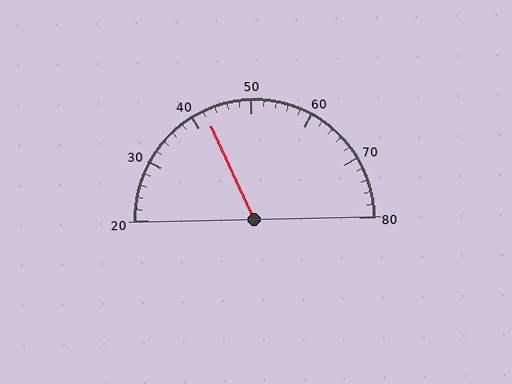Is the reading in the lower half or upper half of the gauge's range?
The reading is in the lower half of the range (20 to 80).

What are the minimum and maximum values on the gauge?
The gauge ranges from 20 to 80.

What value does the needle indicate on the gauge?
The needle indicates approximately 42.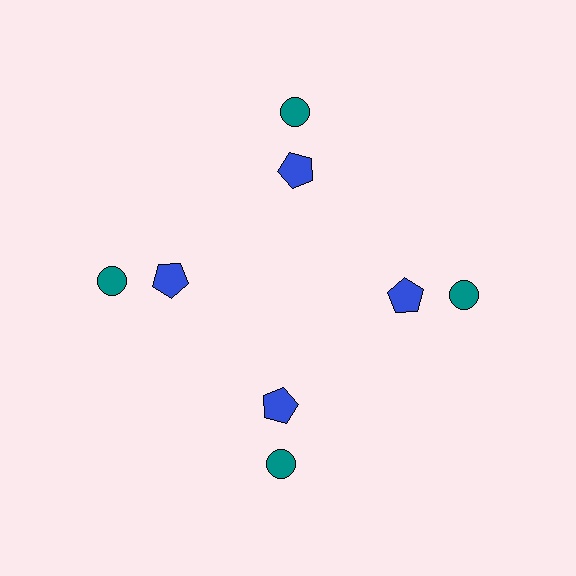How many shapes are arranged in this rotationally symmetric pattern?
There are 8 shapes, arranged in 4 groups of 2.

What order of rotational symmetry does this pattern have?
This pattern has 4-fold rotational symmetry.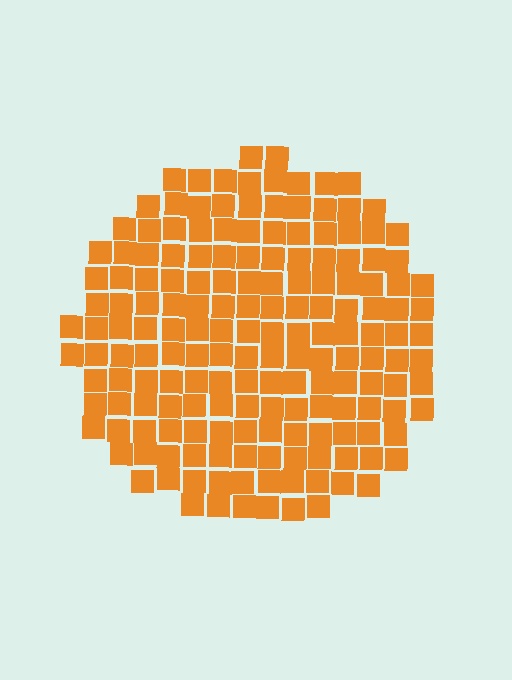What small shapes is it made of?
It is made of small squares.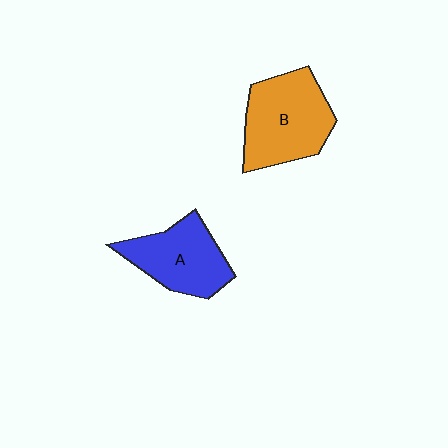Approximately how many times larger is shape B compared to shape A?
Approximately 1.2 times.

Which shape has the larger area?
Shape B (orange).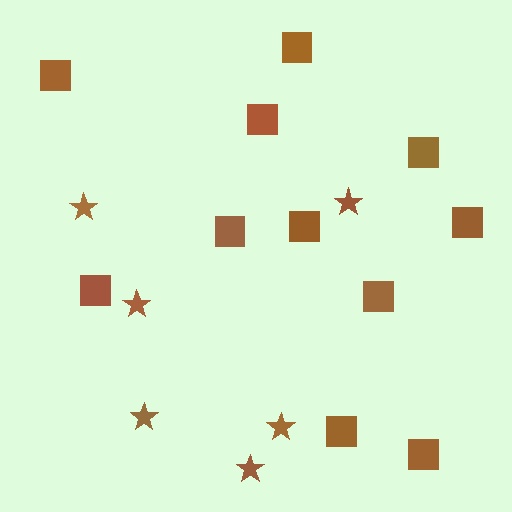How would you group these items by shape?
There are 2 groups: one group of stars (6) and one group of squares (11).